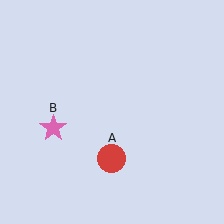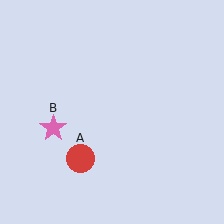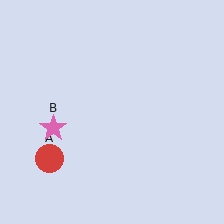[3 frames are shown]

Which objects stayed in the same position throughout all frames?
Pink star (object B) remained stationary.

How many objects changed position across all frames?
1 object changed position: red circle (object A).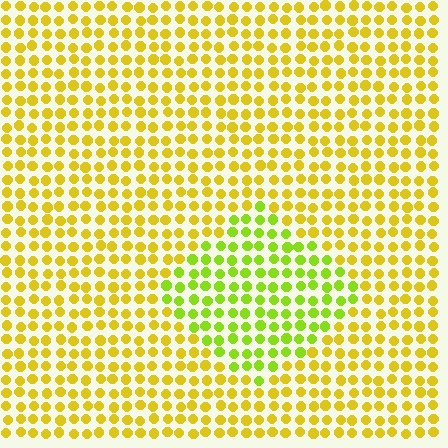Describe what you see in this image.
The image is filled with small yellow elements in a uniform arrangement. A diamond-shaped region is visible where the elements are tinted to a slightly different hue, forming a subtle color boundary.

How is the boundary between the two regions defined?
The boundary is defined purely by a slight shift in hue (about 34 degrees). Spacing, size, and orientation are identical on both sides.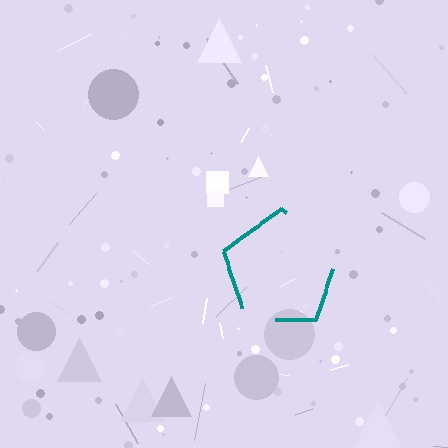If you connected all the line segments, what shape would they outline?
They would outline a pentagon.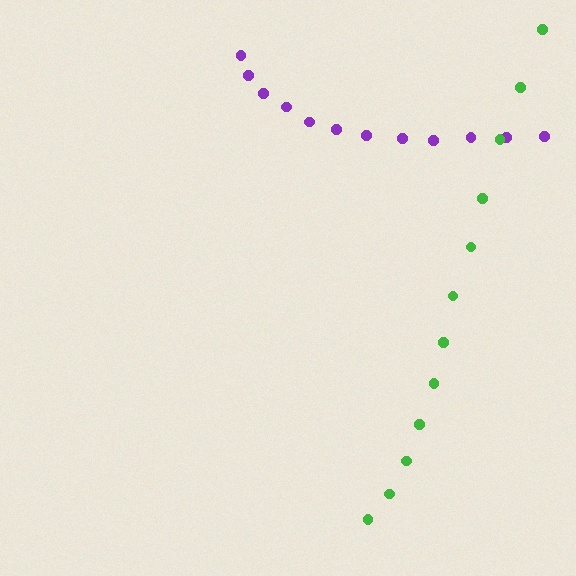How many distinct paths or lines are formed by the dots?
There are 2 distinct paths.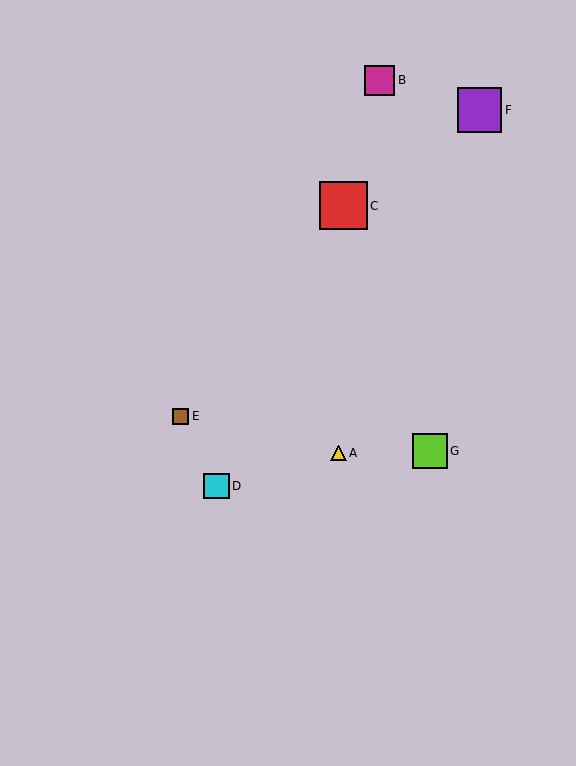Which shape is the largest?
The red square (labeled C) is the largest.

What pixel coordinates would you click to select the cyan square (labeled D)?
Click at (216, 486) to select the cyan square D.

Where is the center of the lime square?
The center of the lime square is at (430, 451).